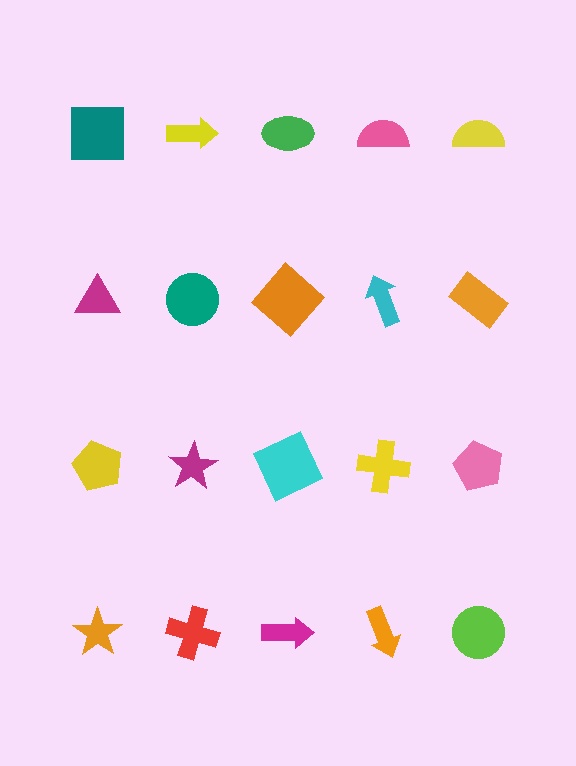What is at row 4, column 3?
A magenta arrow.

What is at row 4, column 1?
An orange star.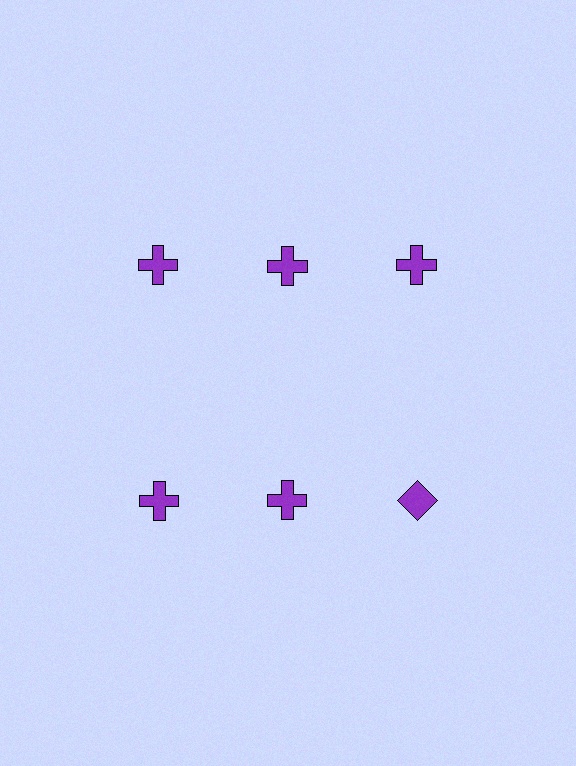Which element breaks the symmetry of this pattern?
The purple diamond in the second row, center column breaks the symmetry. All other shapes are purple crosses.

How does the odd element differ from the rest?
It has a different shape: diamond instead of cross.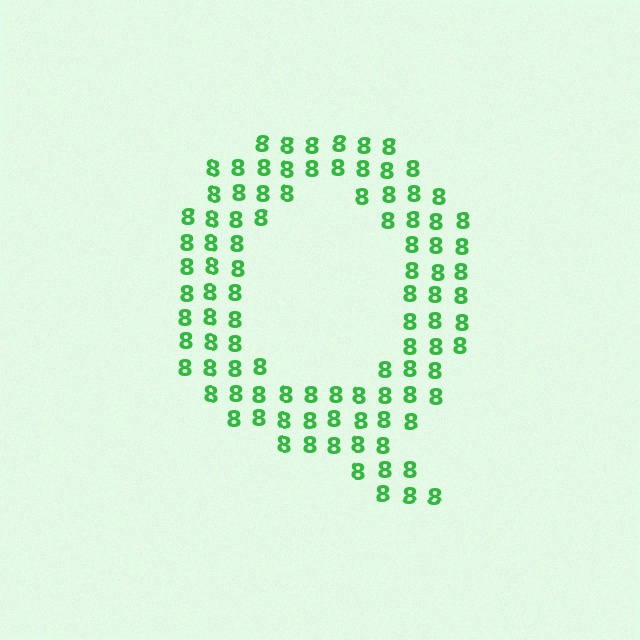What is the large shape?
The large shape is the letter Q.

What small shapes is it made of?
It is made of small digit 8's.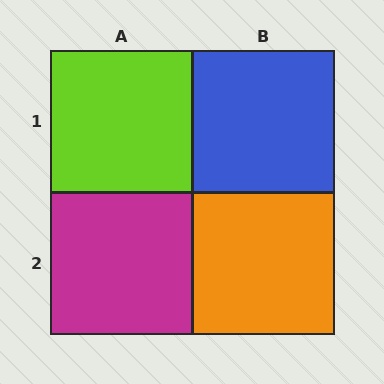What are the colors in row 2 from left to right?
Magenta, orange.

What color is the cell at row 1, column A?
Lime.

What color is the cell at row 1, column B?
Blue.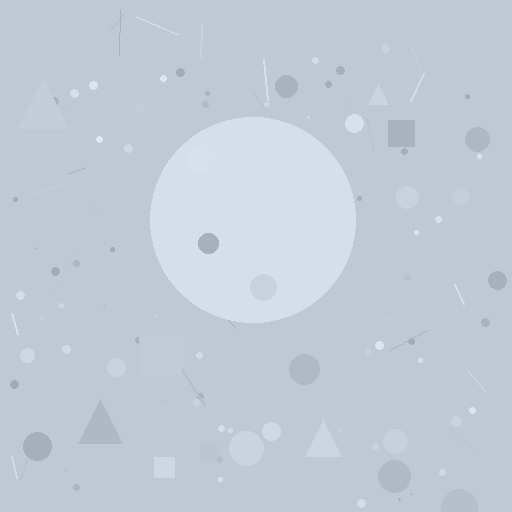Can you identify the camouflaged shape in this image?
The camouflaged shape is a circle.